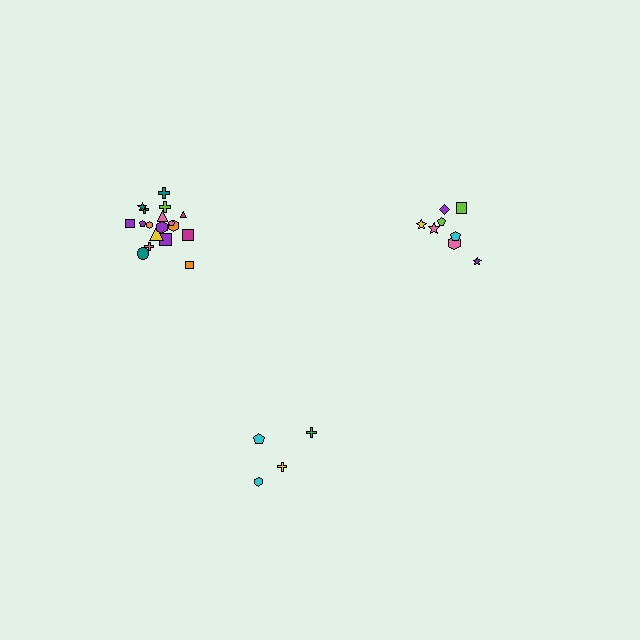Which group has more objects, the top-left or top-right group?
The top-left group.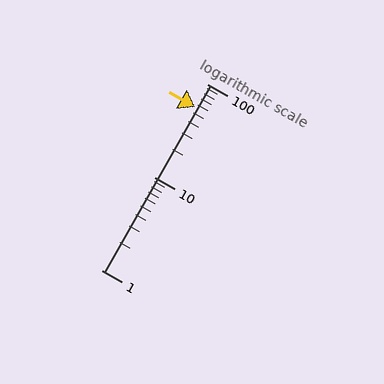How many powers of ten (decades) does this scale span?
The scale spans 2 decades, from 1 to 100.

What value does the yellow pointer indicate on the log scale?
The pointer indicates approximately 57.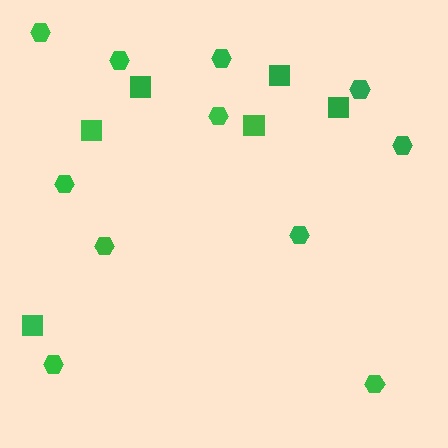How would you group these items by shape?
There are 2 groups: one group of hexagons (11) and one group of squares (6).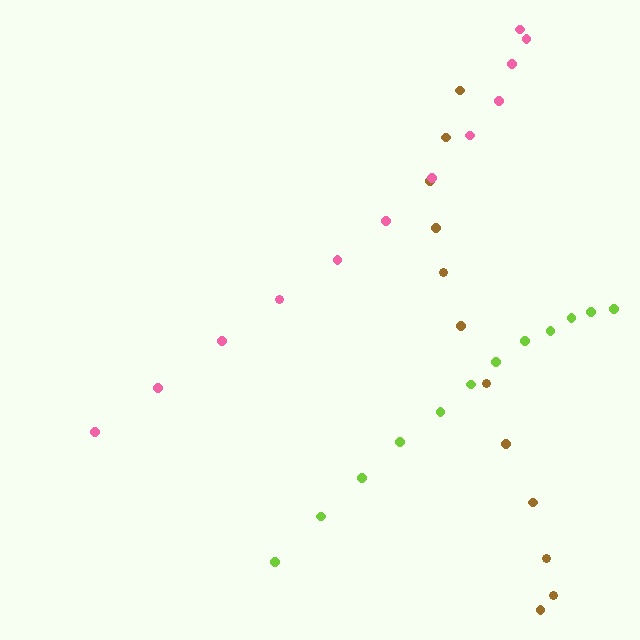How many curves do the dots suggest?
There are 3 distinct paths.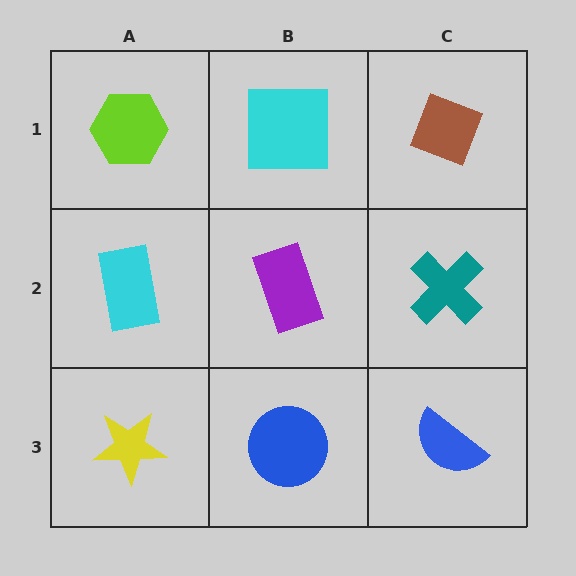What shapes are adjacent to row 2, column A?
A lime hexagon (row 1, column A), a yellow star (row 3, column A), a purple rectangle (row 2, column B).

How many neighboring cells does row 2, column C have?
3.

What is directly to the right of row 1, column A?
A cyan square.